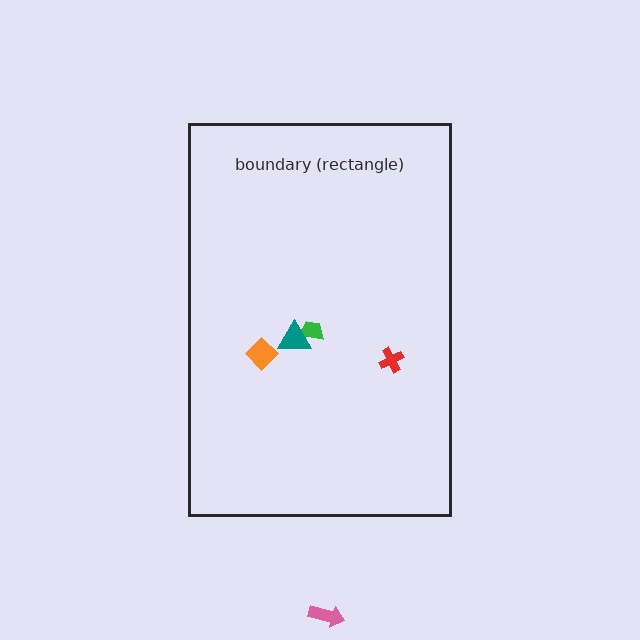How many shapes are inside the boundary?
4 inside, 1 outside.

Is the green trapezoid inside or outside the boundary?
Inside.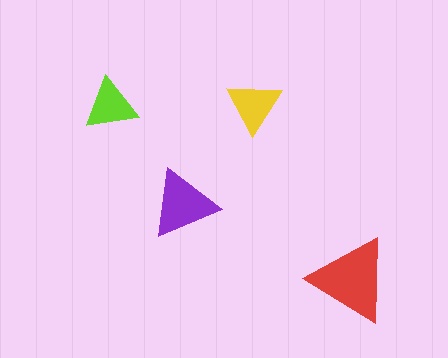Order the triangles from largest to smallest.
the red one, the purple one, the yellow one, the lime one.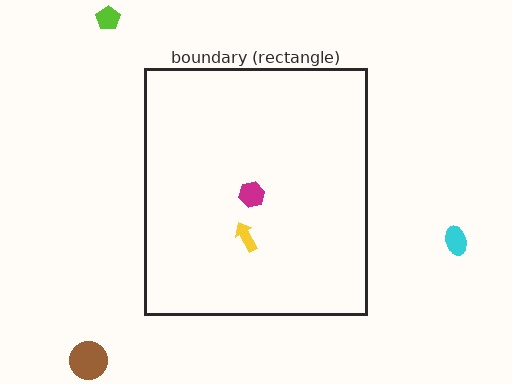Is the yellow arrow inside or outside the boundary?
Inside.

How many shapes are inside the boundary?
2 inside, 3 outside.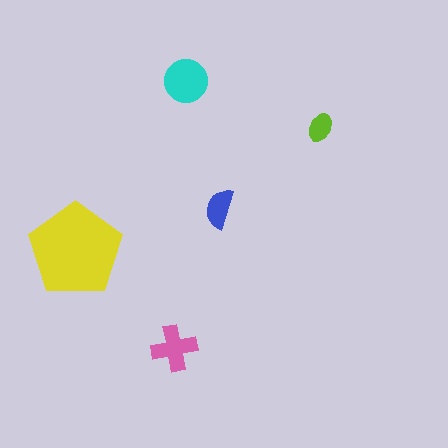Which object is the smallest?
The lime ellipse.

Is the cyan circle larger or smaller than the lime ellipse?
Larger.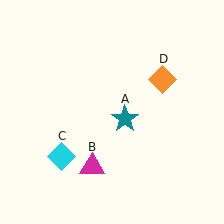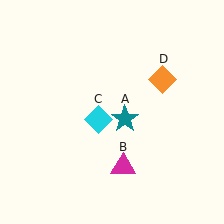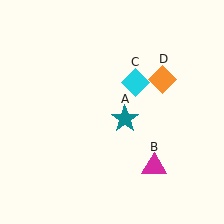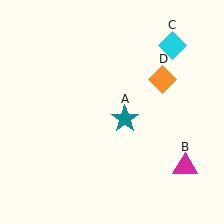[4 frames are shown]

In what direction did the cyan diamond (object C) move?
The cyan diamond (object C) moved up and to the right.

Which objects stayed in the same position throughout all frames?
Teal star (object A) and orange diamond (object D) remained stationary.